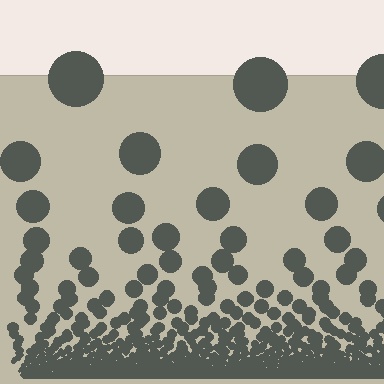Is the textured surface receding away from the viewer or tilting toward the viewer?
The surface appears to tilt toward the viewer. Texture elements get larger and sparser toward the top.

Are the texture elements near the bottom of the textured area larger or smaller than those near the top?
Smaller. The gradient is inverted — elements near the bottom are smaller and denser.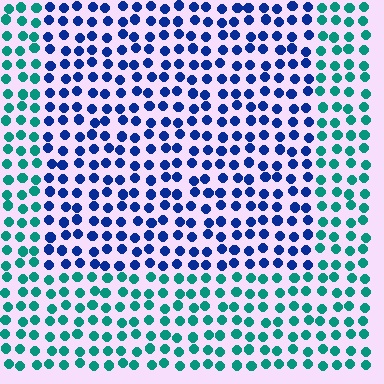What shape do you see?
I see a rectangle.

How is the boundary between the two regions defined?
The boundary is defined purely by a slight shift in hue (about 55 degrees). Spacing, size, and orientation are identical on both sides.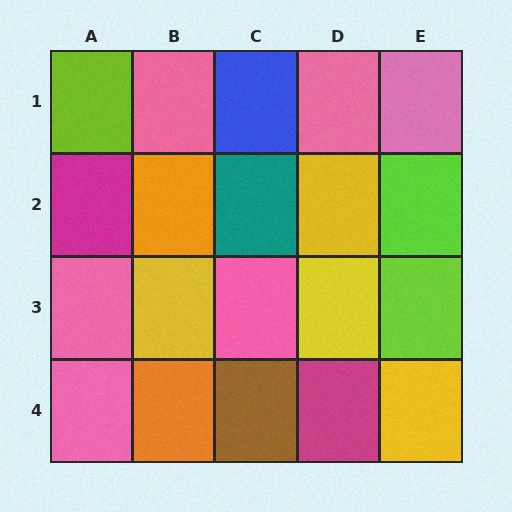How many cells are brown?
1 cell is brown.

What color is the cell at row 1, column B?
Pink.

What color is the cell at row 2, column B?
Orange.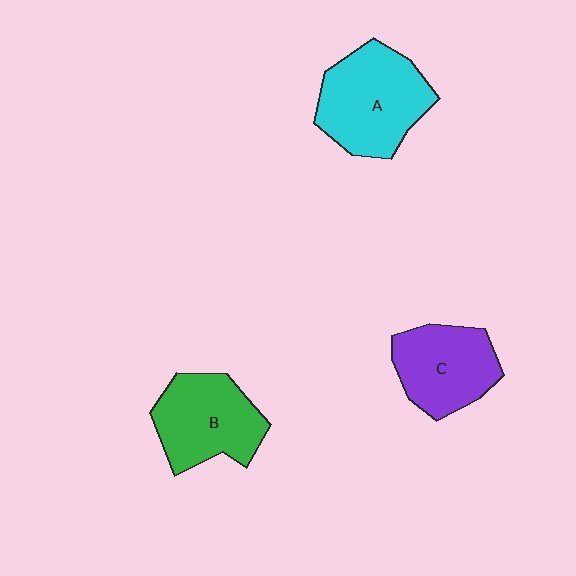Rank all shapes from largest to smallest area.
From largest to smallest: A (cyan), B (green), C (purple).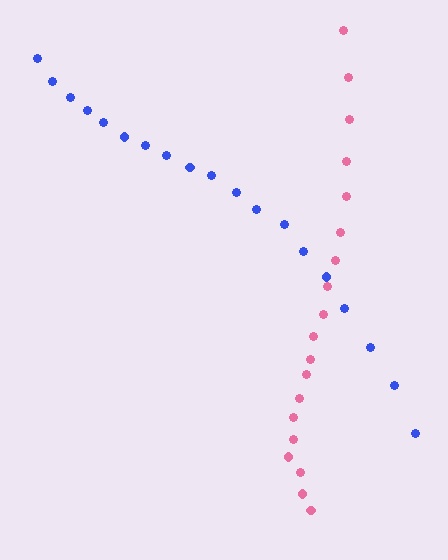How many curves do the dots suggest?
There are 2 distinct paths.